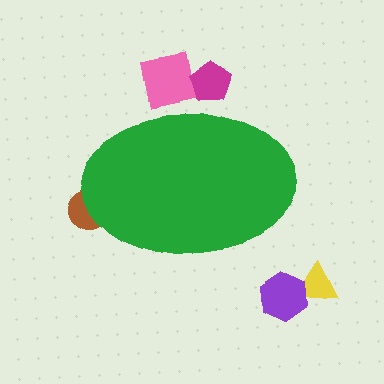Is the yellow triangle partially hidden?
No, the yellow triangle is fully visible.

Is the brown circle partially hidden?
Yes, the brown circle is partially hidden behind the green ellipse.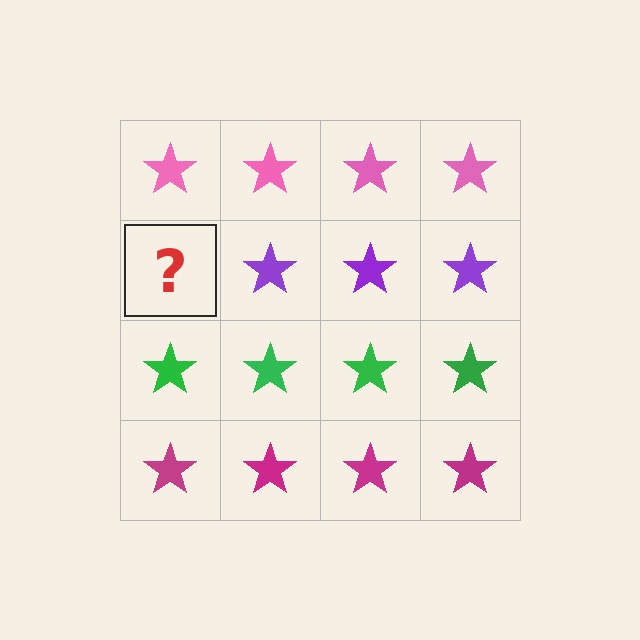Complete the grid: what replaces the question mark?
The question mark should be replaced with a purple star.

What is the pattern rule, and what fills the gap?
The rule is that each row has a consistent color. The gap should be filled with a purple star.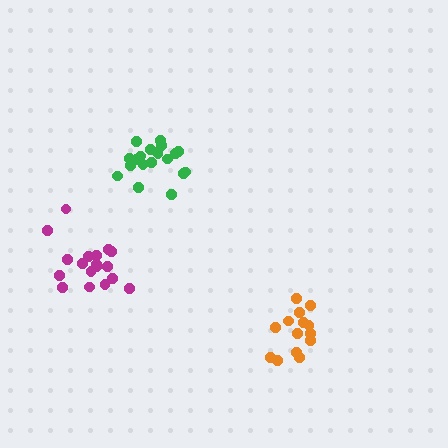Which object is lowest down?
The orange cluster is bottommost.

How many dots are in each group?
Group 1: 14 dots, Group 2: 18 dots, Group 3: 19 dots (51 total).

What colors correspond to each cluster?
The clusters are colored: orange, magenta, green.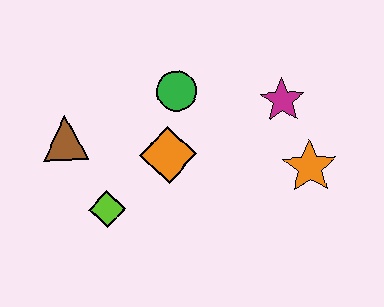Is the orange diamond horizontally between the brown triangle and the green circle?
Yes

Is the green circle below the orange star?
No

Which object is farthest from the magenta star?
The brown triangle is farthest from the magenta star.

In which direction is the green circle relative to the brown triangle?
The green circle is to the right of the brown triangle.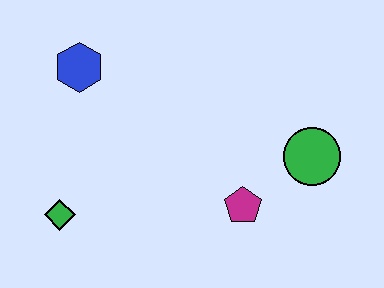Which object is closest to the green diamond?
The blue hexagon is closest to the green diamond.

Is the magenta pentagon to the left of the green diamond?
No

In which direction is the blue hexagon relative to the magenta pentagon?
The blue hexagon is to the left of the magenta pentagon.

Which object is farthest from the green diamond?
The green circle is farthest from the green diamond.